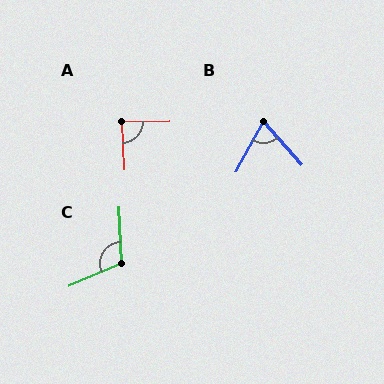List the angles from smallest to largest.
B (70°), A (87°), C (111°).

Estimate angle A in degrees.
Approximately 87 degrees.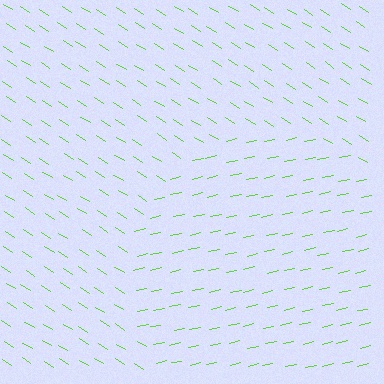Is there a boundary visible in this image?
Yes, there is a texture boundary formed by a change in line orientation.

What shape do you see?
I see a circle.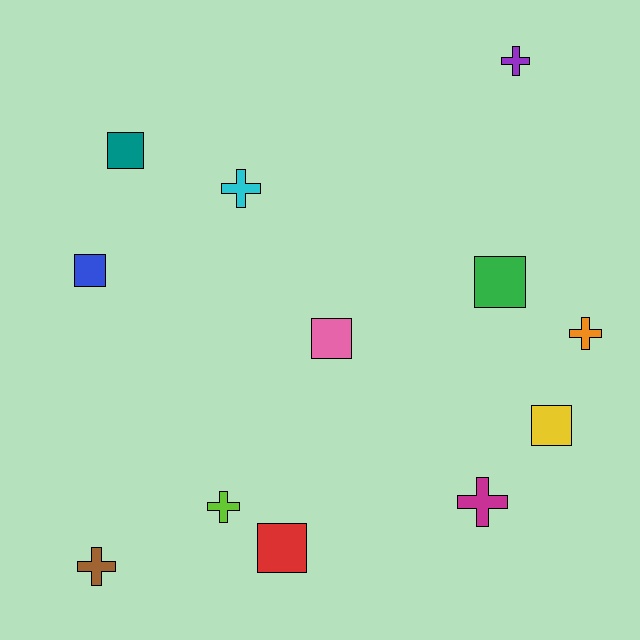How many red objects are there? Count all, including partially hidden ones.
There is 1 red object.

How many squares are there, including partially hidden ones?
There are 6 squares.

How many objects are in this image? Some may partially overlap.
There are 12 objects.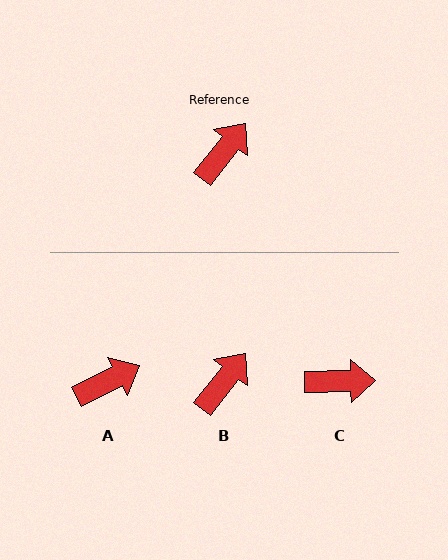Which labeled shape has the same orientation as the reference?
B.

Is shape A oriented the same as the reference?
No, it is off by about 25 degrees.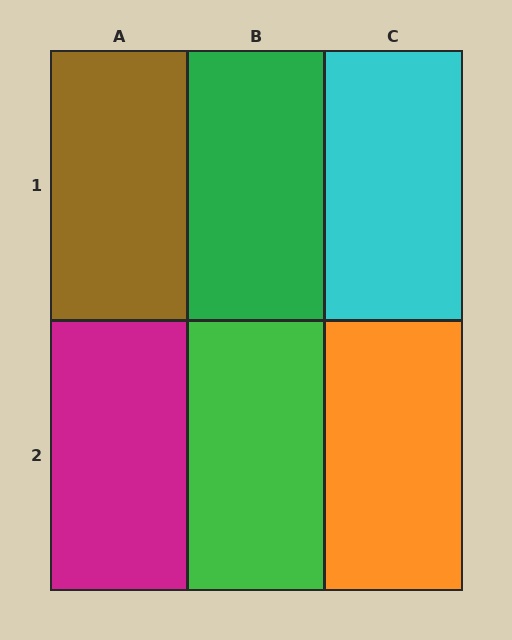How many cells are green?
2 cells are green.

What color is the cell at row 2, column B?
Green.